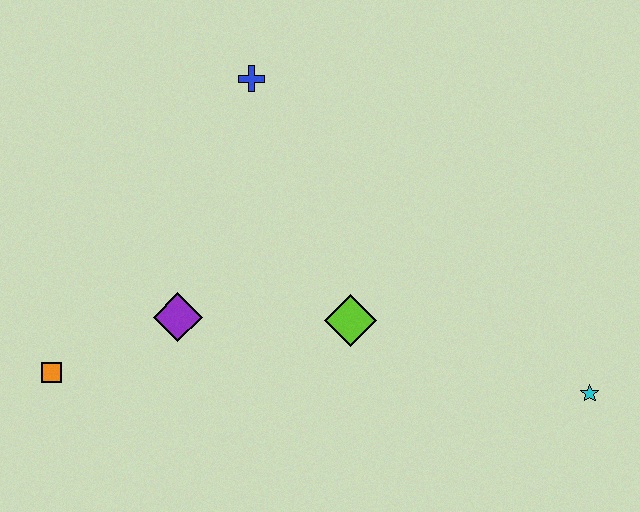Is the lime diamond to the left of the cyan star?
Yes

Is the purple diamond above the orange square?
Yes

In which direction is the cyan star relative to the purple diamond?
The cyan star is to the right of the purple diamond.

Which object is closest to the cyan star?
The lime diamond is closest to the cyan star.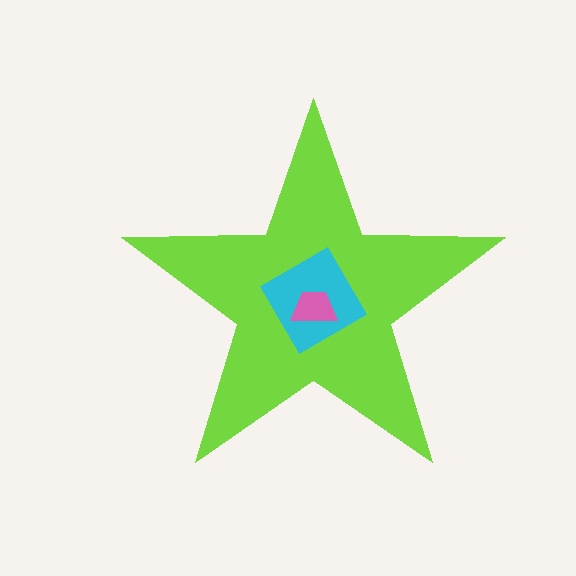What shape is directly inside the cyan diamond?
The pink trapezoid.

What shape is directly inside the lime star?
The cyan diamond.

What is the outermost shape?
The lime star.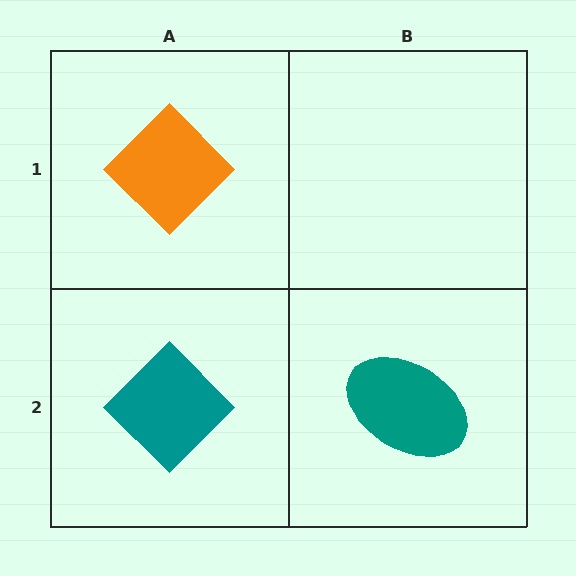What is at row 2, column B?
A teal ellipse.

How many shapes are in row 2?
2 shapes.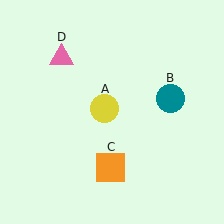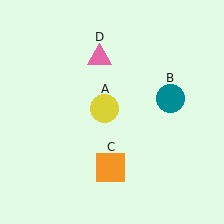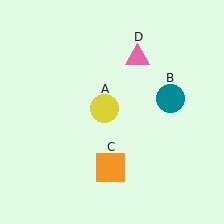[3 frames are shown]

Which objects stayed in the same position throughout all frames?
Yellow circle (object A) and teal circle (object B) and orange square (object C) remained stationary.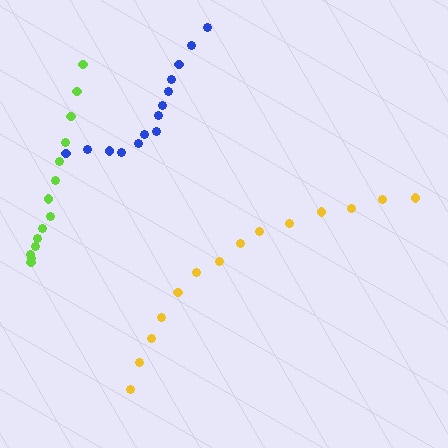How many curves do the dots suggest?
There are 3 distinct paths.